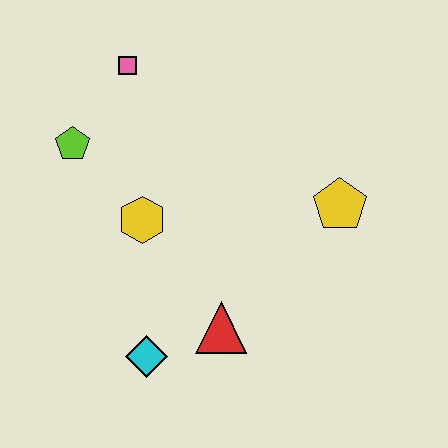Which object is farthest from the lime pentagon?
The yellow pentagon is farthest from the lime pentagon.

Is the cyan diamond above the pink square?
No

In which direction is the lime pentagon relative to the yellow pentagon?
The lime pentagon is to the left of the yellow pentagon.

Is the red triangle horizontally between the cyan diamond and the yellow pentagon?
Yes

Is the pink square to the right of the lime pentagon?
Yes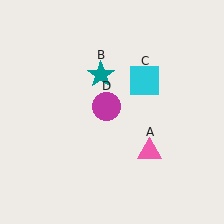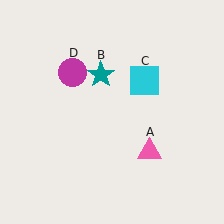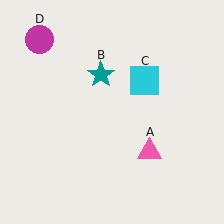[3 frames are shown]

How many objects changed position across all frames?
1 object changed position: magenta circle (object D).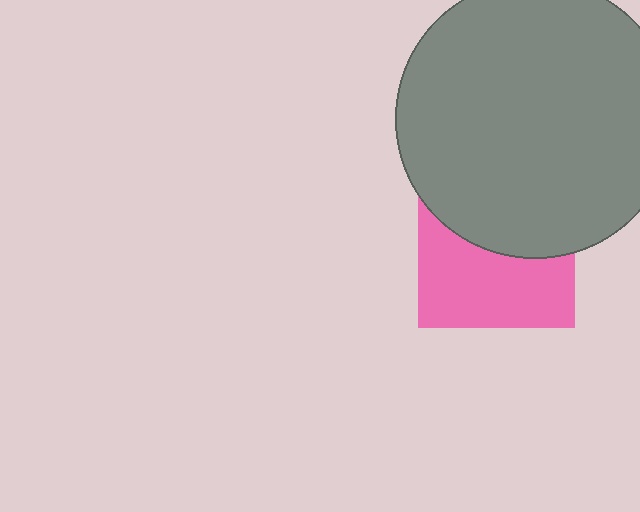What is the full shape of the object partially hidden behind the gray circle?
The partially hidden object is a pink square.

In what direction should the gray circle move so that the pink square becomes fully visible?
The gray circle should move up. That is the shortest direction to clear the overlap and leave the pink square fully visible.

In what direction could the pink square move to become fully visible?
The pink square could move down. That would shift it out from behind the gray circle entirely.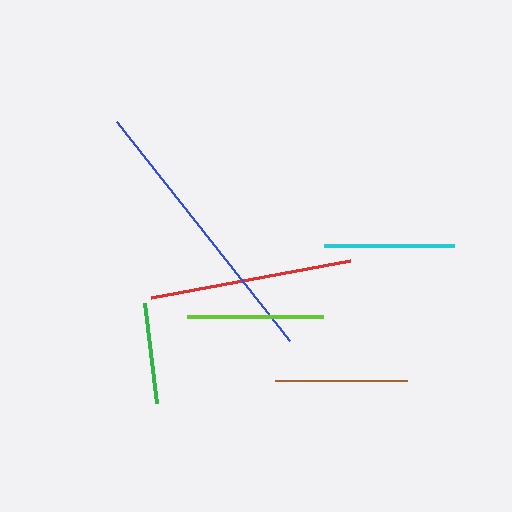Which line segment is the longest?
The blue line is the longest at approximately 279 pixels.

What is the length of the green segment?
The green segment is approximately 101 pixels long.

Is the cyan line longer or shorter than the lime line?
The lime line is longer than the cyan line.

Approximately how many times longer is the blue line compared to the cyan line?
The blue line is approximately 2.1 times the length of the cyan line.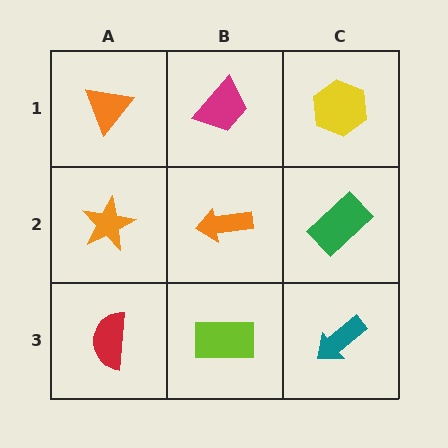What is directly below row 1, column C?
A green rectangle.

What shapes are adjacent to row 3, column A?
An orange star (row 2, column A), a lime rectangle (row 3, column B).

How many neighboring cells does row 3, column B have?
3.